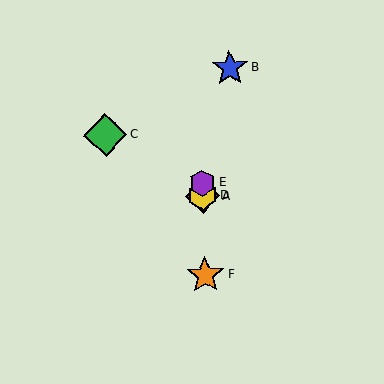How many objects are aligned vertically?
4 objects (A, D, E, F) are aligned vertically.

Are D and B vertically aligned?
No, D is at x≈203 and B is at x≈230.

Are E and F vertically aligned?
Yes, both are at x≈202.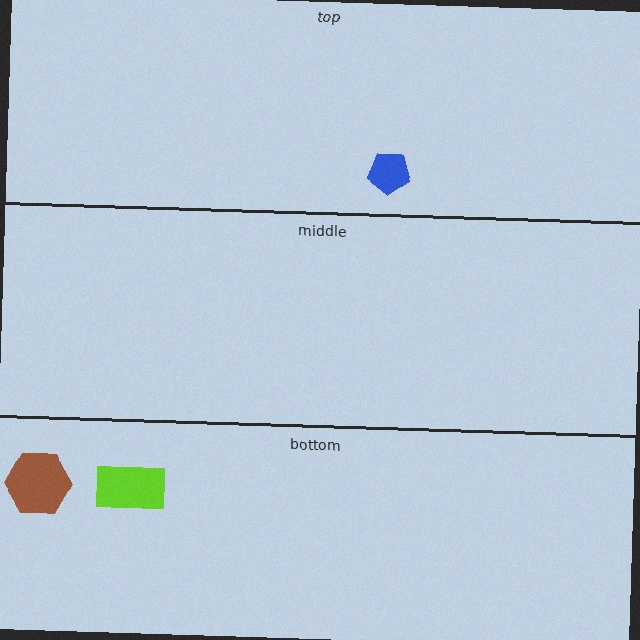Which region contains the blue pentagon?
The top region.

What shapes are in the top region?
The blue pentagon.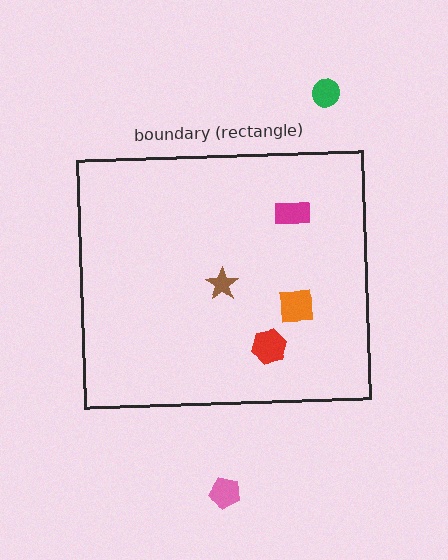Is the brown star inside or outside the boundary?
Inside.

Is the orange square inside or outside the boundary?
Inside.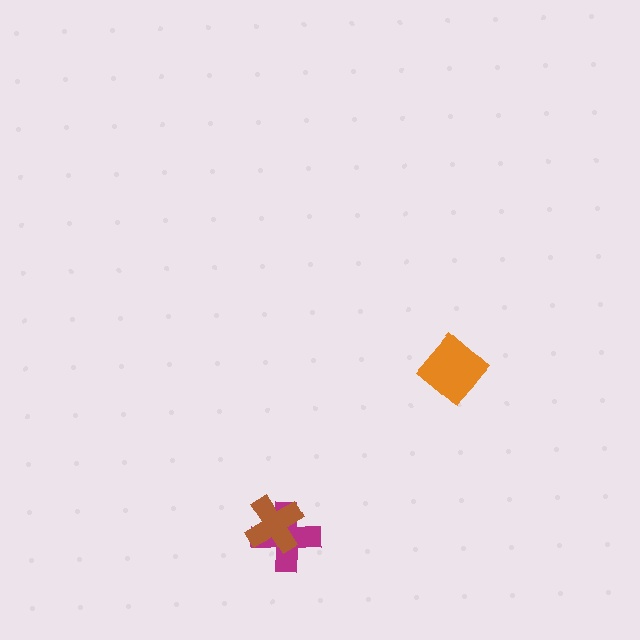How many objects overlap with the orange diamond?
0 objects overlap with the orange diamond.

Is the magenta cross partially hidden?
Yes, it is partially covered by another shape.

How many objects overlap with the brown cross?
1 object overlaps with the brown cross.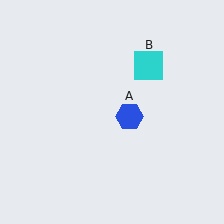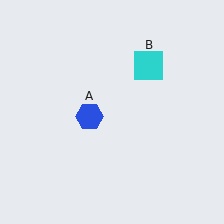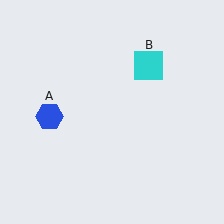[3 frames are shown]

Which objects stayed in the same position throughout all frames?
Cyan square (object B) remained stationary.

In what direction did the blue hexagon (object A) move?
The blue hexagon (object A) moved left.